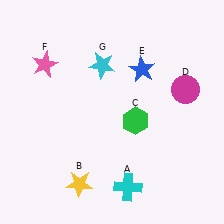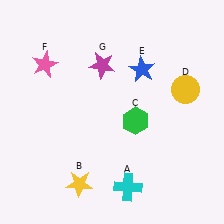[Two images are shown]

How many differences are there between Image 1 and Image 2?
There are 2 differences between the two images.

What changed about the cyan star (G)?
In Image 1, G is cyan. In Image 2, it changed to magenta.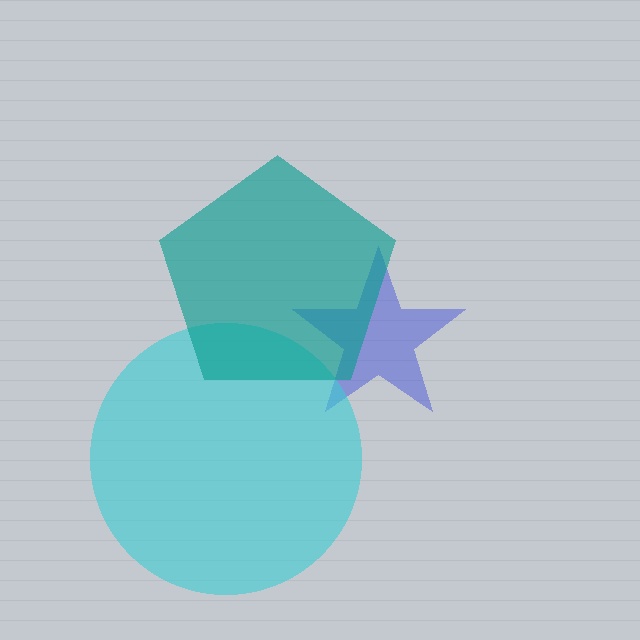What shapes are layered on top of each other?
The layered shapes are: a blue star, a cyan circle, a teal pentagon.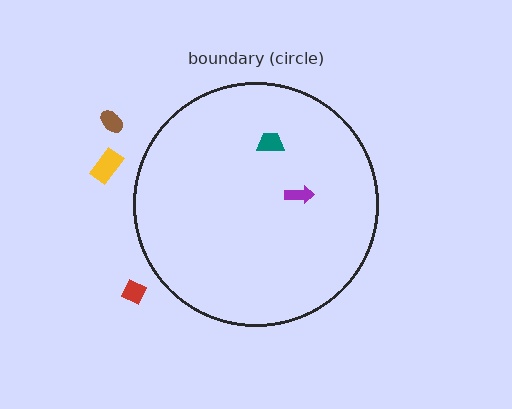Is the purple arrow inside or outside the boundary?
Inside.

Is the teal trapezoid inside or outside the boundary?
Inside.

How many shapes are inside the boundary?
2 inside, 3 outside.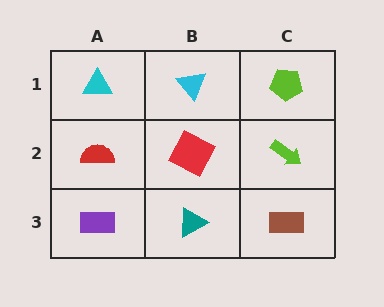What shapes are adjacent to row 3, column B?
A red square (row 2, column B), a purple rectangle (row 3, column A), a brown rectangle (row 3, column C).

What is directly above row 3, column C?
A lime arrow.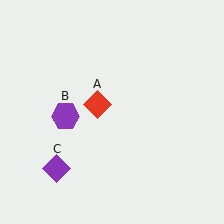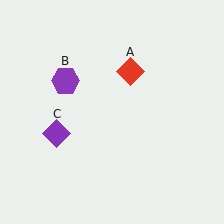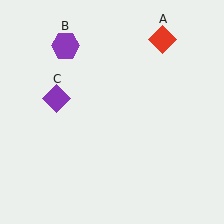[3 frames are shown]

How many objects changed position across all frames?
3 objects changed position: red diamond (object A), purple hexagon (object B), purple diamond (object C).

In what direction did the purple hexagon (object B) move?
The purple hexagon (object B) moved up.